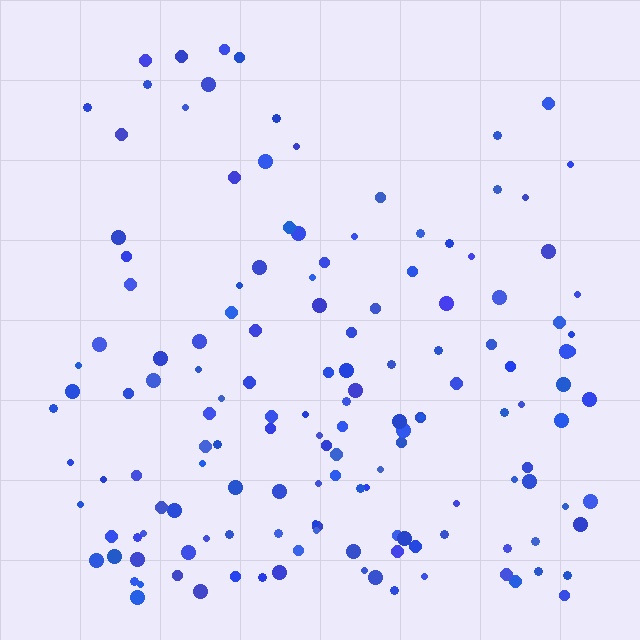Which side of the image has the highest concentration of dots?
The bottom.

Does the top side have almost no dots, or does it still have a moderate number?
Still a moderate number, just noticeably fewer than the bottom.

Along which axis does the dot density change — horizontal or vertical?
Vertical.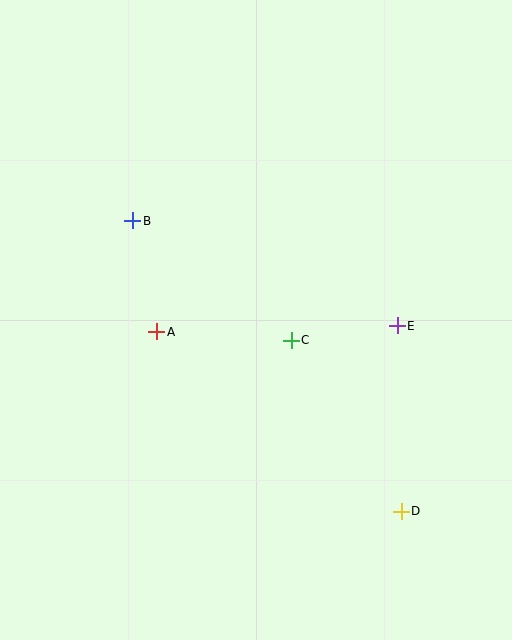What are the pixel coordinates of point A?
Point A is at (157, 332).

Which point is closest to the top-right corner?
Point E is closest to the top-right corner.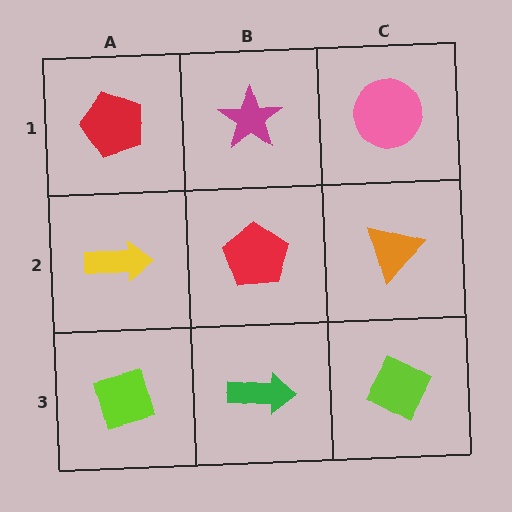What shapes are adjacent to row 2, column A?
A red pentagon (row 1, column A), a lime diamond (row 3, column A), a red pentagon (row 2, column B).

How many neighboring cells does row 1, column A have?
2.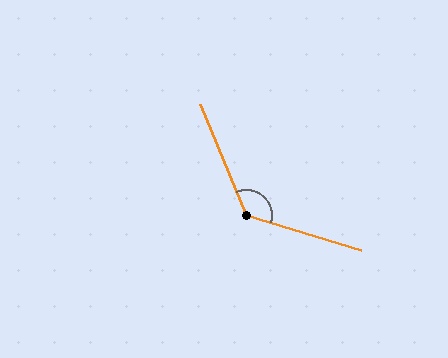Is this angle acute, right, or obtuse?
It is obtuse.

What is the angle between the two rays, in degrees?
Approximately 129 degrees.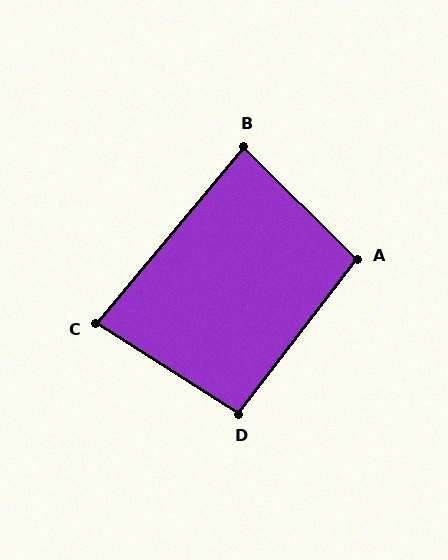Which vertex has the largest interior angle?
A, at approximately 97 degrees.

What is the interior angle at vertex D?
Approximately 95 degrees (approximately right).